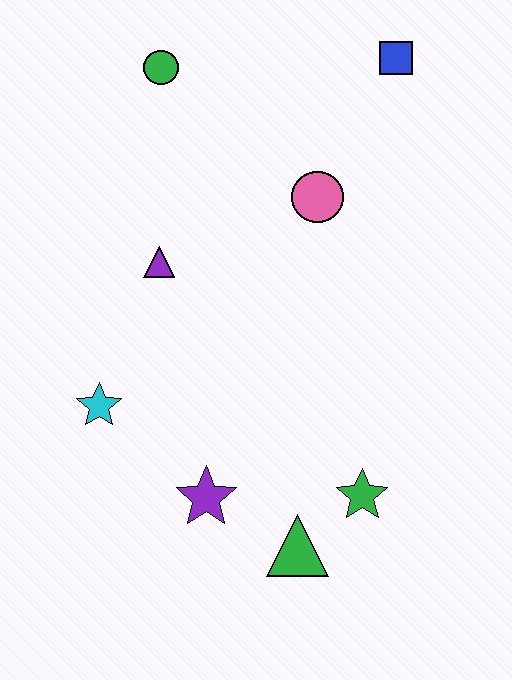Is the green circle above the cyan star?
Yes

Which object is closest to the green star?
The green triangle is closest to the green star.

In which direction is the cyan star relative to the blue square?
The cyan star is below the blue square.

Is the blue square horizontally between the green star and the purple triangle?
No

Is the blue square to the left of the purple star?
No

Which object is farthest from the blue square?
The green triangle is farthest from the blue square.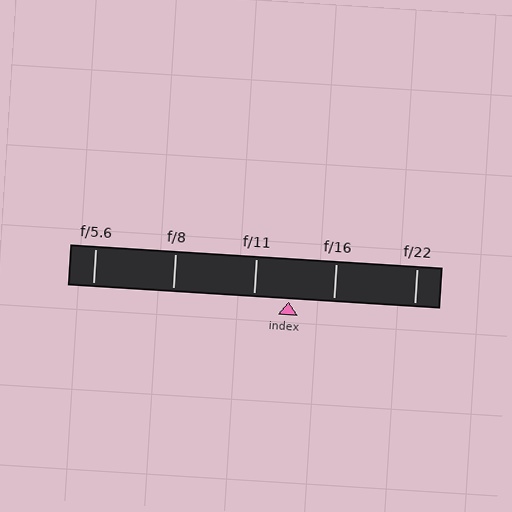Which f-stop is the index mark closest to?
The index mark is closest to f/11.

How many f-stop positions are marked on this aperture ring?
There are 5 f-stop positions marked.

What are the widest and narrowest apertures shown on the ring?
The widest aperture shown is f/5.6 and the narrowest is f/22.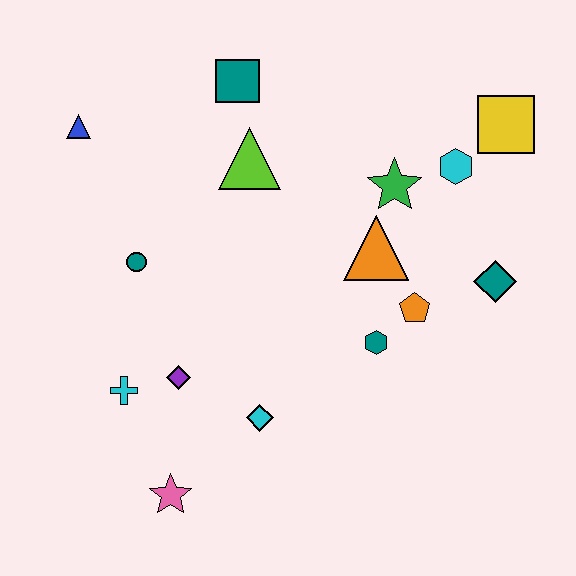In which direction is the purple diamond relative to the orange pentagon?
The purple diamond is to the left of the orange pentagon.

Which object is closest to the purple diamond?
The cyan cross is closest to the purple diamond.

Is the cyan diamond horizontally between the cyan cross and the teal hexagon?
Yes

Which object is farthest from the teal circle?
The yellow square is farthest from the teal circle.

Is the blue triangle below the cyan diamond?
No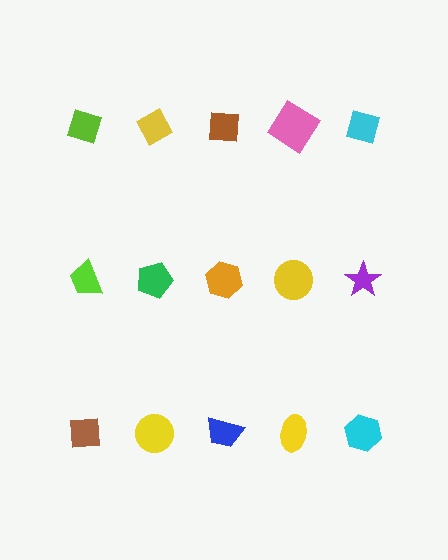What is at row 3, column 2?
A yellow circle.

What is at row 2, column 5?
A purple star.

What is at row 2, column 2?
A green pentagon.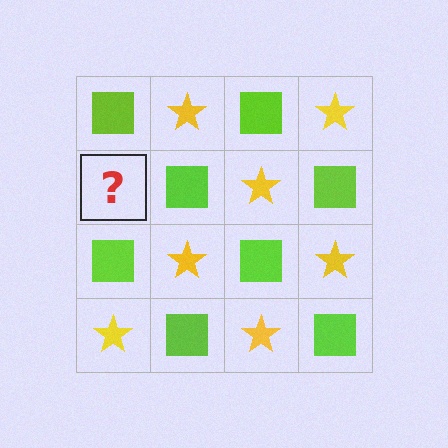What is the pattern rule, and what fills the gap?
The rule is that it alternates lime square and yellow star in a checkerboard pattern. The gap should be filled with a yellow star.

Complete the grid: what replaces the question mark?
The question mark should be replaced with a yellow star.